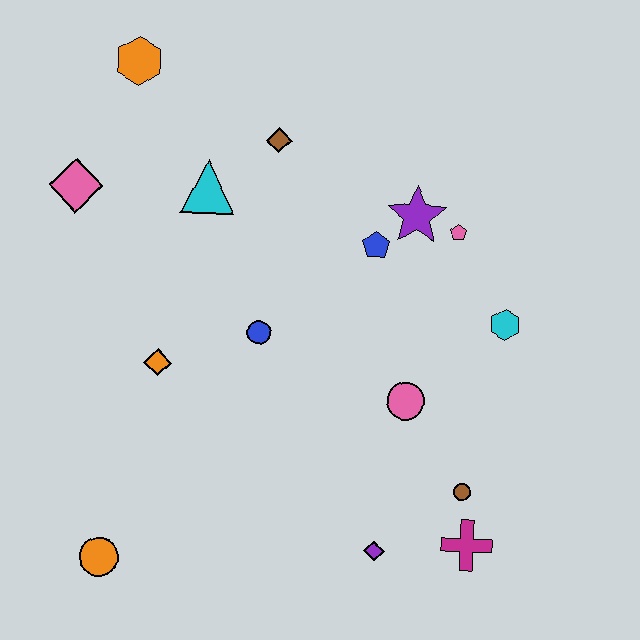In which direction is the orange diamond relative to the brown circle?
The orange diamond is to the left of the brown circle.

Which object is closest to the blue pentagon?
The purple star is closest to the blue pentagon.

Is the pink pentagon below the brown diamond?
Yes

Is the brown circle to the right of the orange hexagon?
Yes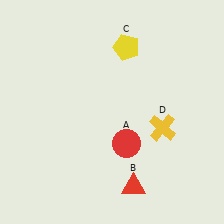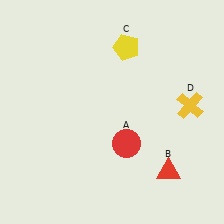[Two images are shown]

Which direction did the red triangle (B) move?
The red triangle (B) moved right.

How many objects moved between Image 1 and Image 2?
2 objects moved between the two images.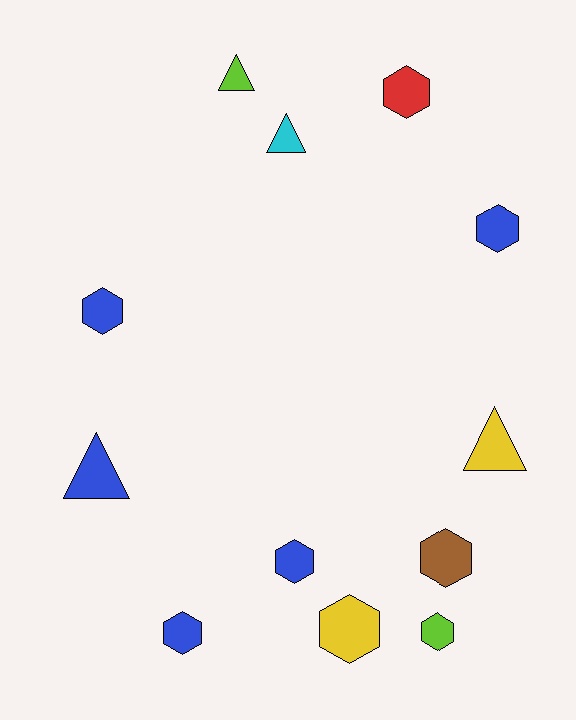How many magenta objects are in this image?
There are no magenta objects.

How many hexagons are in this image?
There are 8 hexagons.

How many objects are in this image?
There are 12 objects.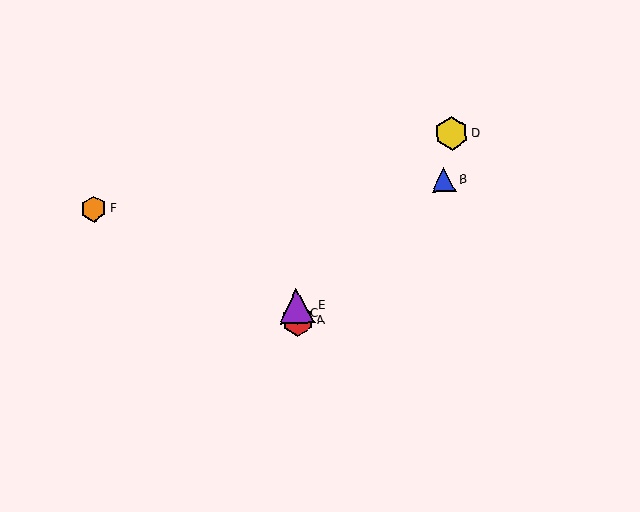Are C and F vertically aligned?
No, C is at x≈297 and F is at x≈94.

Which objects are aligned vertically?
Objects A, C, E are aligned vertically.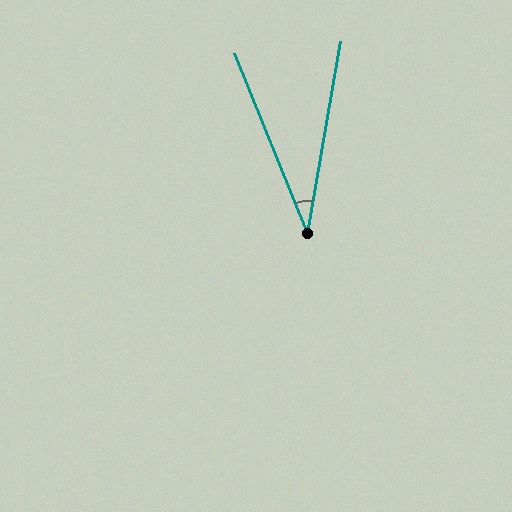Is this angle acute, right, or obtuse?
It is acute.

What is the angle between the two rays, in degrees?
Approximately 32 degrees.